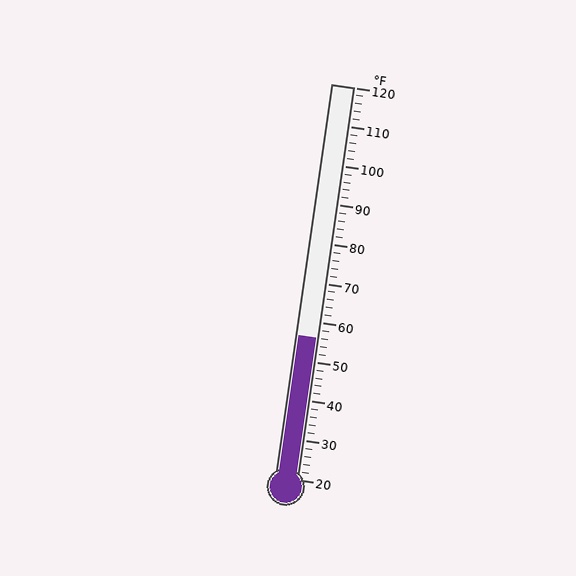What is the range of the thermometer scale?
The thermometer scale ranges from 20°F to 120°F.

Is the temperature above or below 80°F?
The temperature is below 80°F.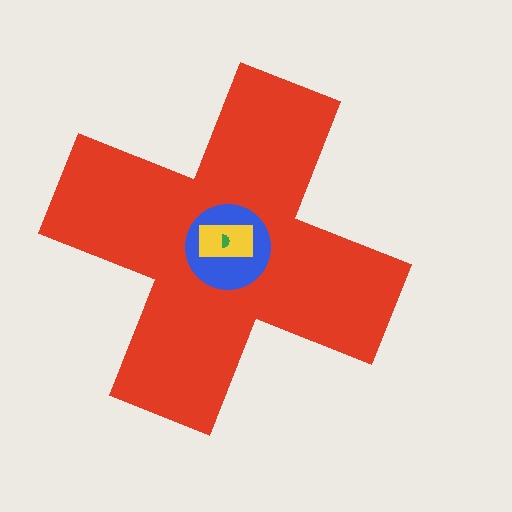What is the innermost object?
The green semicircle.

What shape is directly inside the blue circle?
The yellow rectangle.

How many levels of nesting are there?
4.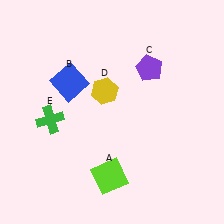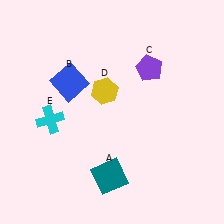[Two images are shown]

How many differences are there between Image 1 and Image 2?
There are 2 differences between the two images.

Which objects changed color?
A changed from lime to teal. E changed from green to cyan.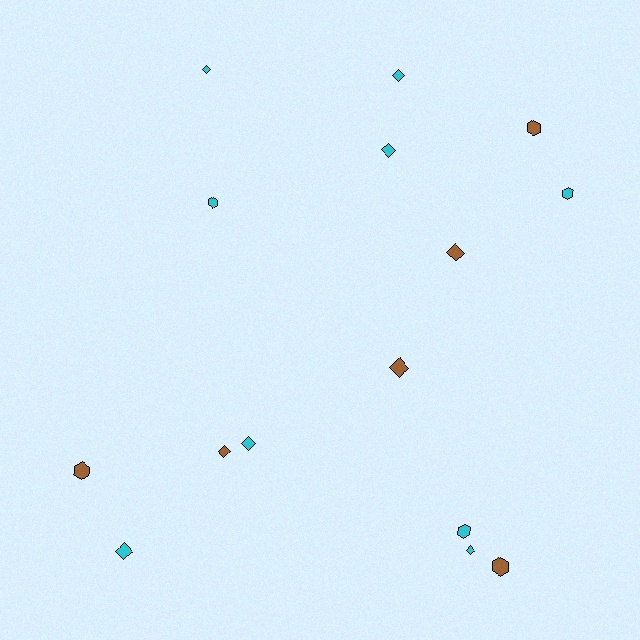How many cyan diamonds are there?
There are 6 cyan diamonds.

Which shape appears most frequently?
Diamond, with 9 objects.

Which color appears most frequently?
Cyan, with 9 objects.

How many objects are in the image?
There are 15 objects.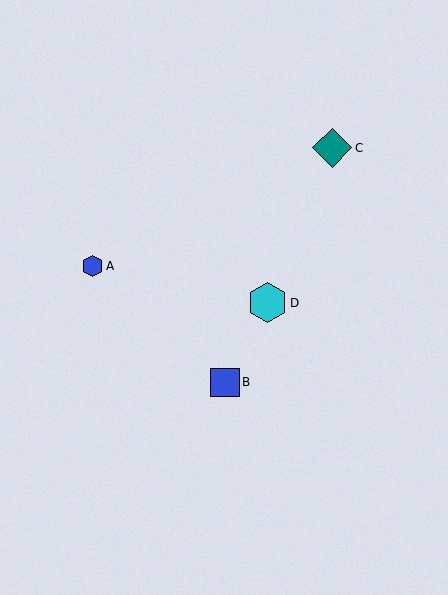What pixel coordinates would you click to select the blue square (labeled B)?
Click at (225, 382) to select the blue square B.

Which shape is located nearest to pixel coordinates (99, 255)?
The blue hexagon (labeled A) at (93, 266) is nearest to that location.